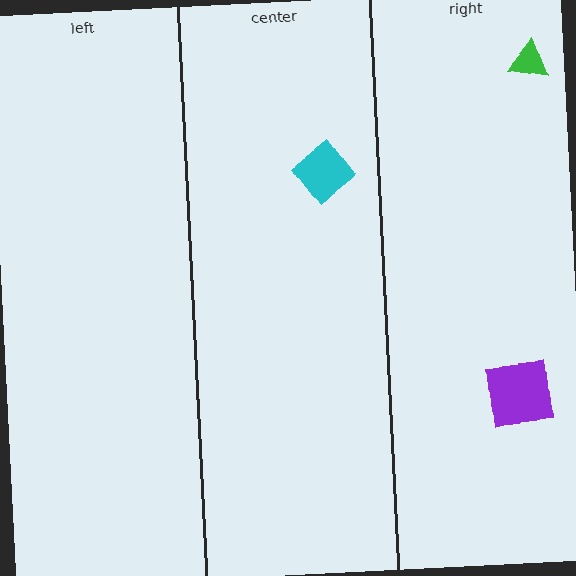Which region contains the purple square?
The right region.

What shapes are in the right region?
The purple square, the green triangle.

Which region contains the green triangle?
The right region.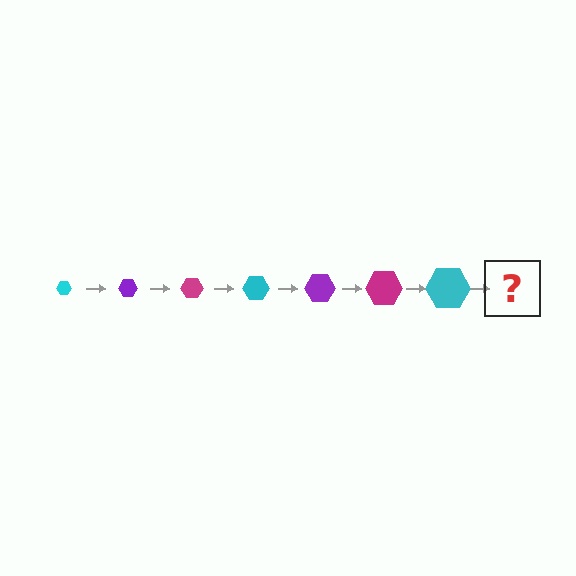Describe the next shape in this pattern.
It should be a purple hexagon, larger than the previous one.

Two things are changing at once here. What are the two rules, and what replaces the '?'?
The two rules are that the hexagon grows larger each step and the color cycles through cyan, purple, and magenta. The '?' should be a purple hexagon, larger than the previous one.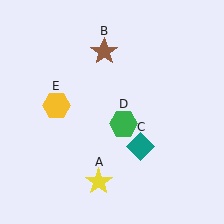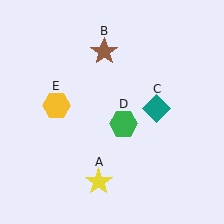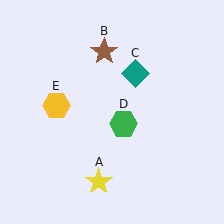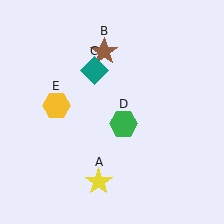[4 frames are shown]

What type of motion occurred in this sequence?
The teal diamond (object C) rotated counterclockwise around the center of the scene.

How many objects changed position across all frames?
1 object changed position: teal diamond (object C).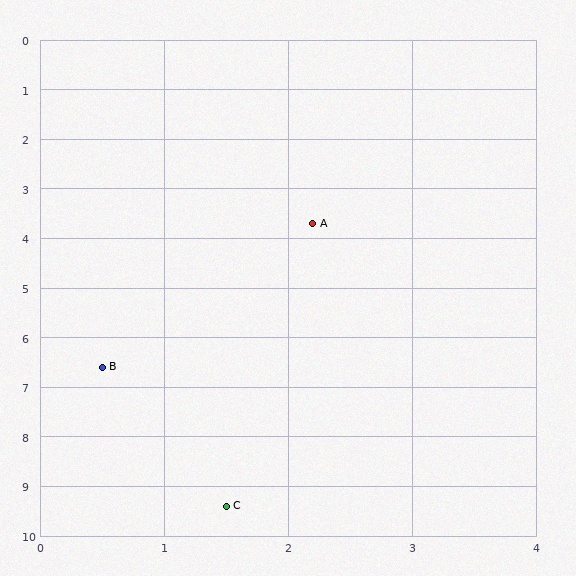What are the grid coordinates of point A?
Point A is at approximately (2.2, 3.7).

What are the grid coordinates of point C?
Point C is at approximately (1.5, 9.4).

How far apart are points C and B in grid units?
Points C and B are about 3.0 grid units apart.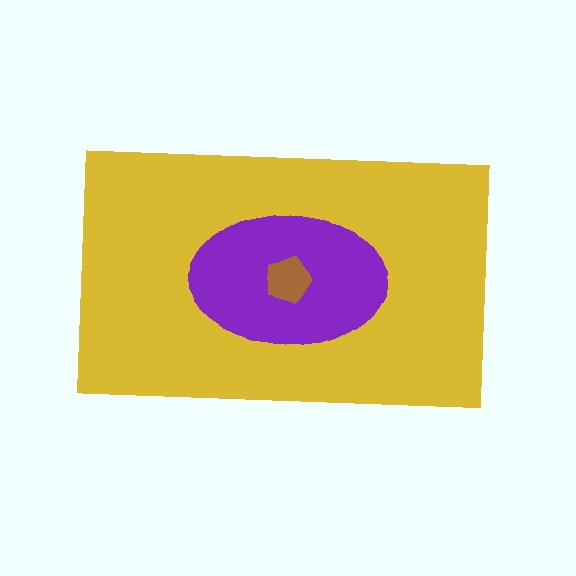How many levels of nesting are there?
3.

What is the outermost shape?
The yellow rectangle.